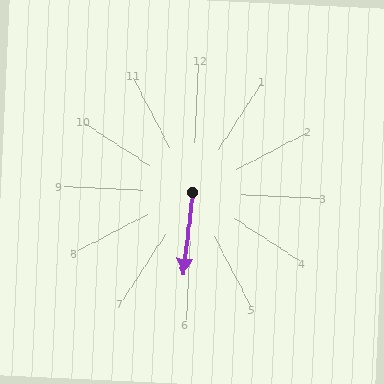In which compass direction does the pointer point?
South.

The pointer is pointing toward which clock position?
Roughly 6 o'clock.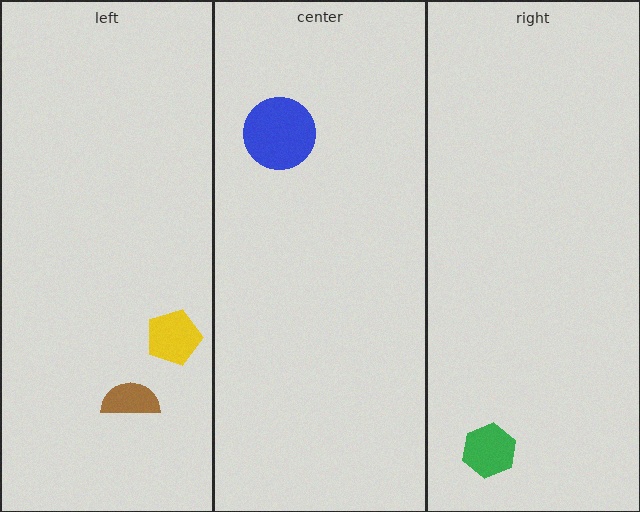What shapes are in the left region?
The yellow pentagon, the brown semicircle.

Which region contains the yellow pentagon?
The left region.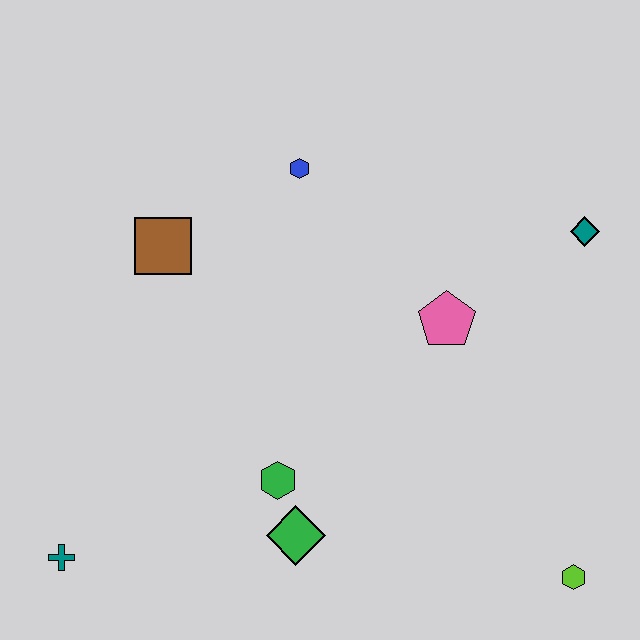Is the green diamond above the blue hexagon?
No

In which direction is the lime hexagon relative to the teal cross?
The lime hexagon is to the right of the teal cross.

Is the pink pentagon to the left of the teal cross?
No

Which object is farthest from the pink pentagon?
The teal cross is farthest from the pink pentagon.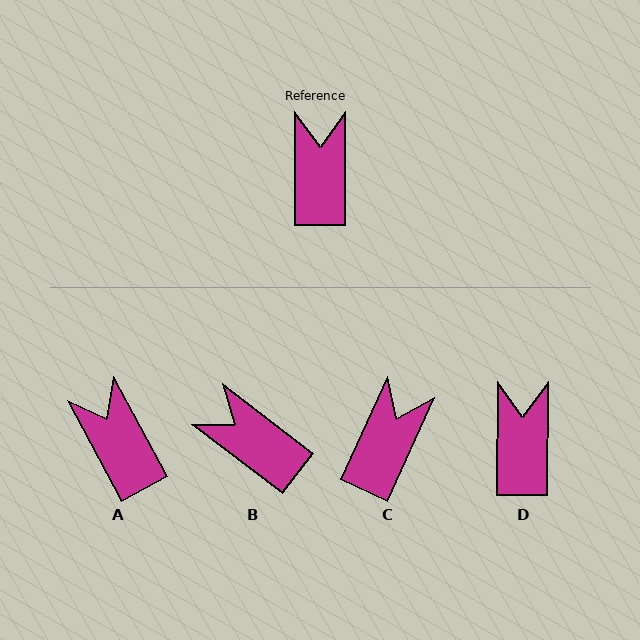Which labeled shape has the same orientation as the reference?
D.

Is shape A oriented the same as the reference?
No, it is off by about 28 degrees.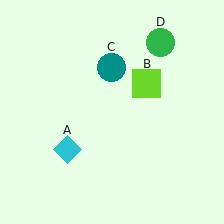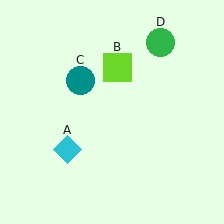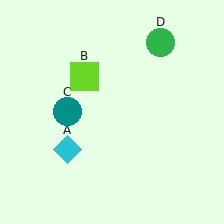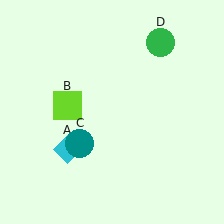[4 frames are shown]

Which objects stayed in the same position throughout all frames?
Cyan diamond (object A) and green circle (object D) remained stationary.